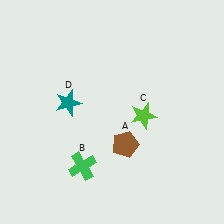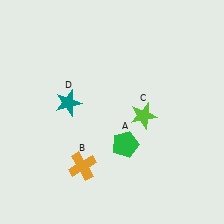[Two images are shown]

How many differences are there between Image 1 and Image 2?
There are 2 differences between the two images.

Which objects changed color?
A changed from brown to green. B changed from green to orange.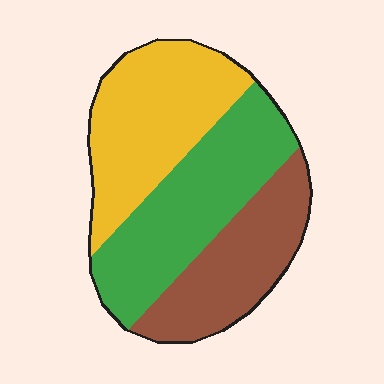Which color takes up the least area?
Brown, at roughly 30%.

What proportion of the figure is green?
Green covers 37% of the figure.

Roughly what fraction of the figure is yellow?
Yellow covers roughly 35% of the figure.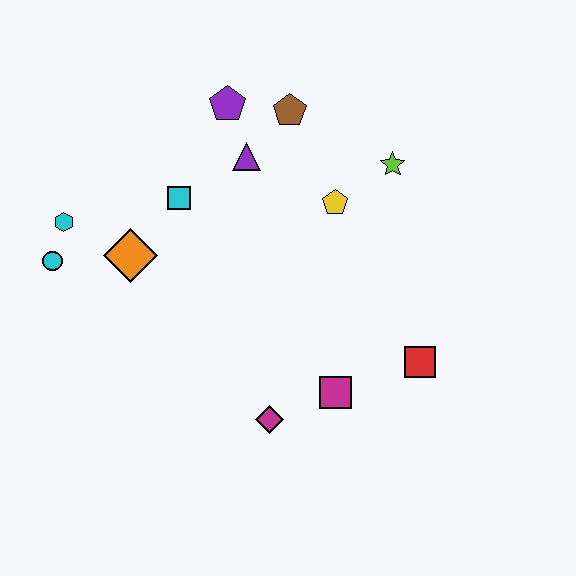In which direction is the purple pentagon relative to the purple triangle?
The purple pentagon is above the purple triangle.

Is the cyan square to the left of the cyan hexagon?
No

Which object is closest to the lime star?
The yellow pentagon is closest to the lime star.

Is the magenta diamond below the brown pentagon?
Yes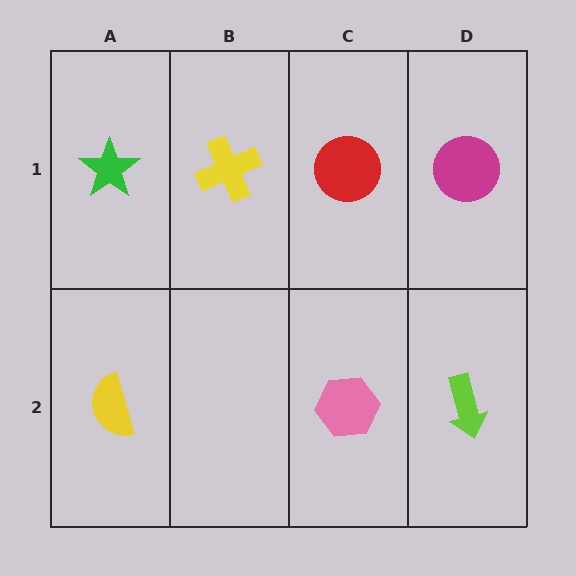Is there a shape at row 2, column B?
No, that cell is empty.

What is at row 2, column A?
A yellow semicircle.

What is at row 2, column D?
A lime arrow.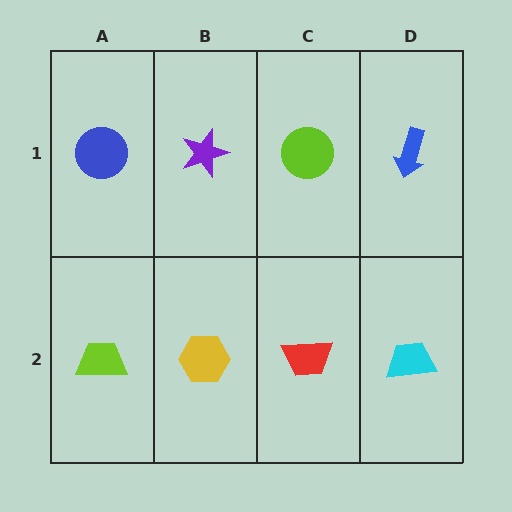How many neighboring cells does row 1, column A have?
2.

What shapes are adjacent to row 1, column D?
A cyan trapezoid (row 2, column D), a lime circle (row 1, column C).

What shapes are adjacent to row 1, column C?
A red trapezoid (row 2, column C), a purple star (row 1, column B), a blue arrow (row 1, column D).